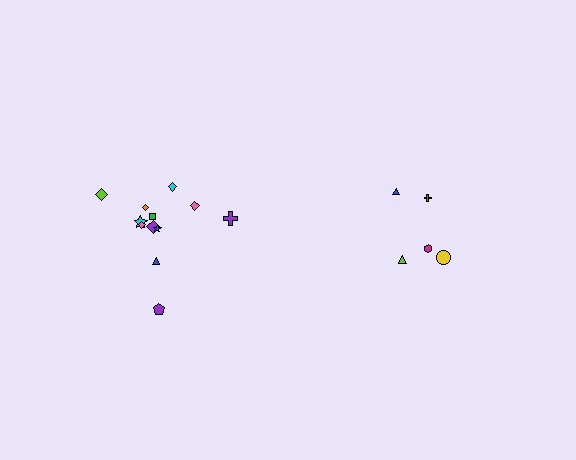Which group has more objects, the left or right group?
The left group.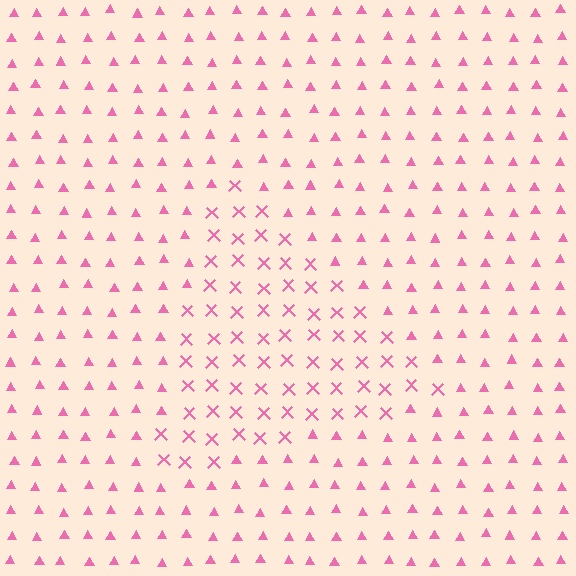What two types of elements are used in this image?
The image uses X marks inside the triangle region and triangles outside it.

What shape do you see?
I see a triangle.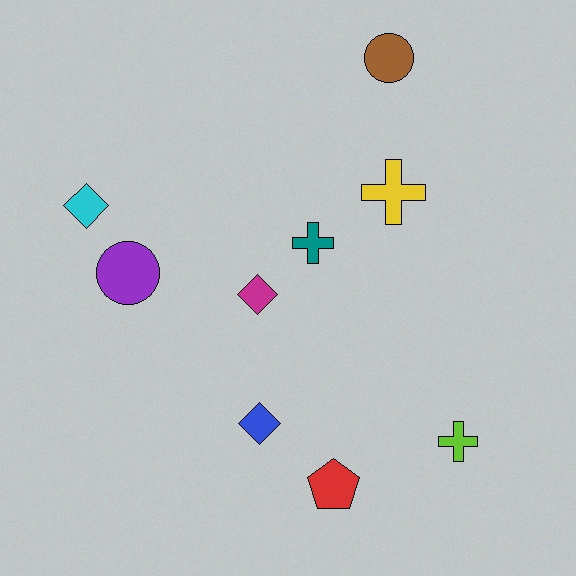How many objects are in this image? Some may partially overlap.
There are 9 objects.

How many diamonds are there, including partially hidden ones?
There are 3 diamonds.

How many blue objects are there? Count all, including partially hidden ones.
There is 1 blue object.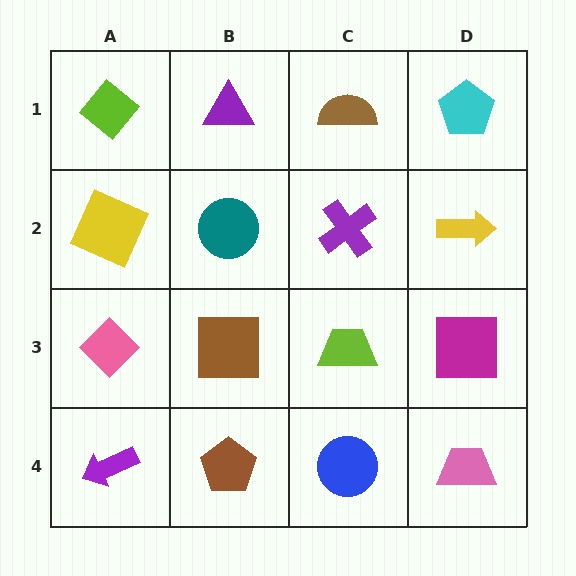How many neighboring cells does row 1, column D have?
2.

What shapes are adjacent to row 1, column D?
A yellow arrow (row 2, column D), a brown semicircle (row 1, column C).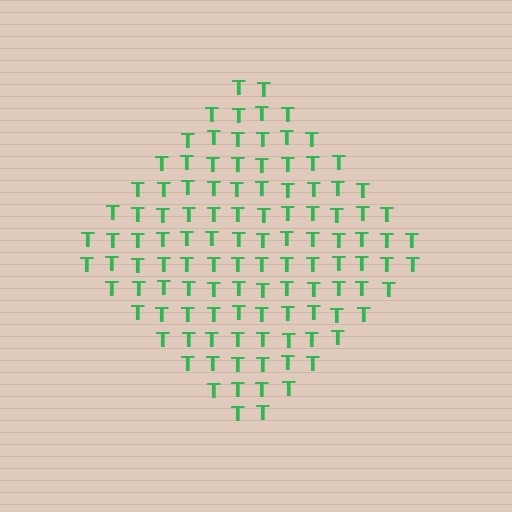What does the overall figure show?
The overall figure shows a diamond.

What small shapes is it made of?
It is made of small letter T's.